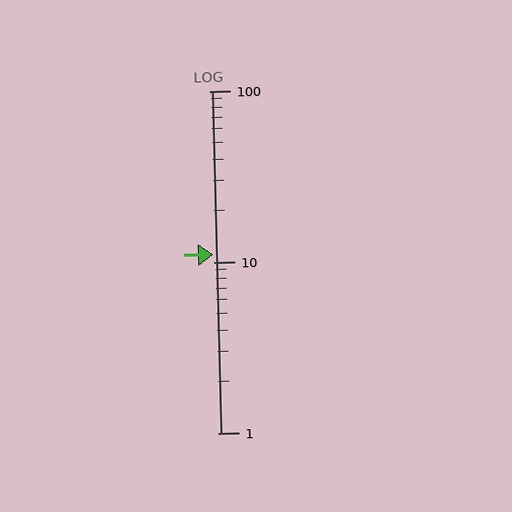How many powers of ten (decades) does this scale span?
The scale spans 2 decades, from 1 to 100.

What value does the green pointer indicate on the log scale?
The pointer indicates approximately 11.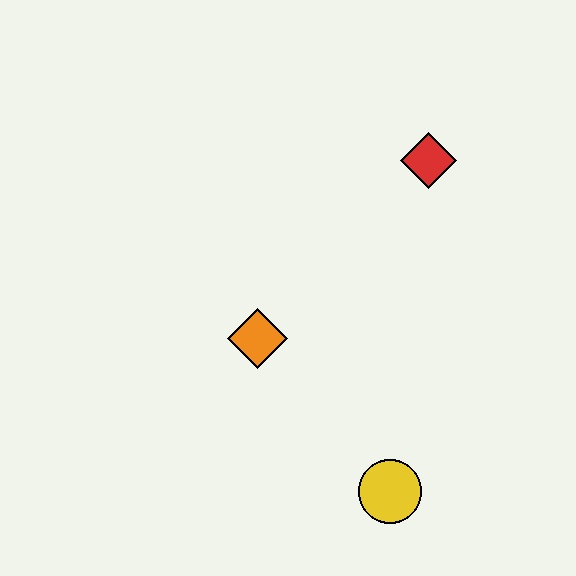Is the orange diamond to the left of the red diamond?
Yes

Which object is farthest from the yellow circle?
The red diamond is farthest from the yellow circle.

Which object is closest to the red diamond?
The orange diamond is closest to the red diamond.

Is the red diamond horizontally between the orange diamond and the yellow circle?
No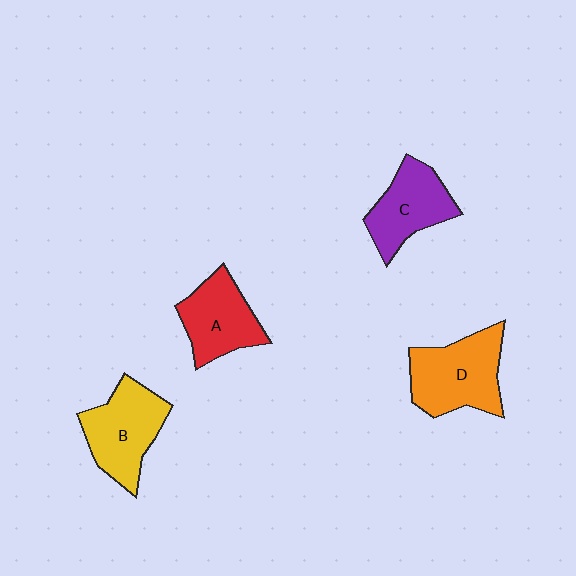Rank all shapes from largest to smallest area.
From largest to smallest: D (orange), B (yellow), A (red), C (purple).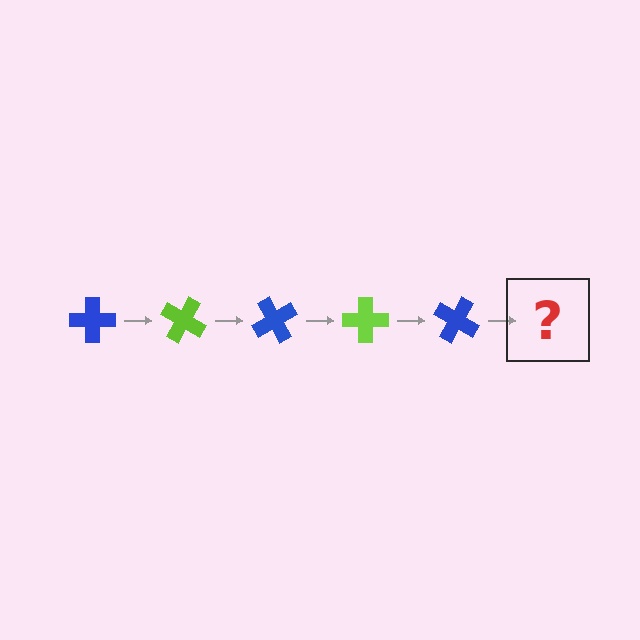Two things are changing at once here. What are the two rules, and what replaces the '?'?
The two rules are that it rotates 30 degrees each step and the color cycles through blue and lime. The '?' should be a lime cross, rotated 150 degrees from the start.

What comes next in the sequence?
The next element should be a lime cross, rotated 150 degrees from the start.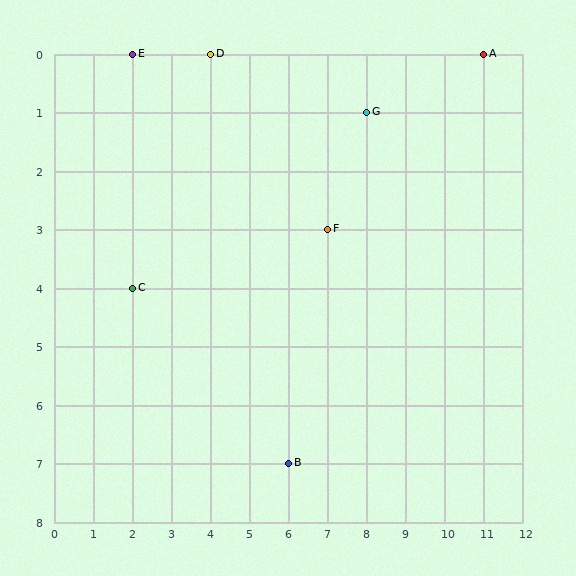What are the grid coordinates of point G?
Point G is at grid coordinates (8, 1).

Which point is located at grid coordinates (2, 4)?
Point C is at (2, 4).